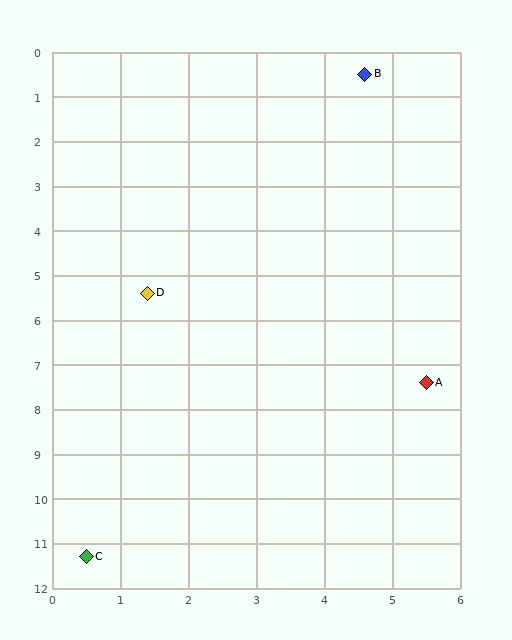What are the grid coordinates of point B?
Point B is at approximately (4.6, 0.5).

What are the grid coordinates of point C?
Point C is at approximately (0.5, 11.3).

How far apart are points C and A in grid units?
Points C and A are about 6.3 grid units apart.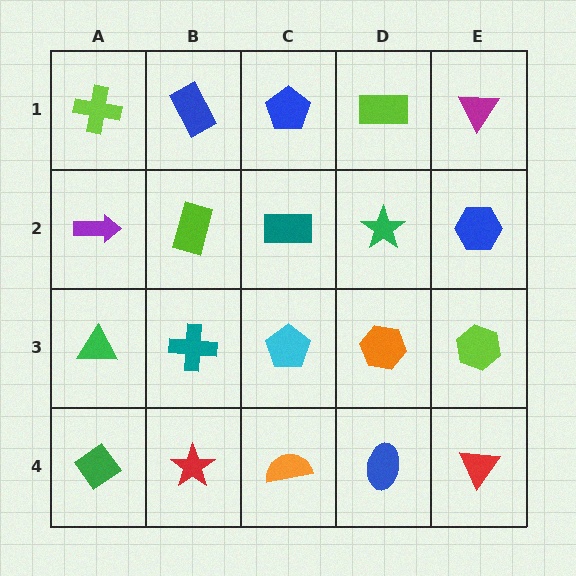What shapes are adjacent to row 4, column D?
An orange hexagon (row 3, column D), an orange semicircle (row 4, column C), a red triangle (row 4, column E).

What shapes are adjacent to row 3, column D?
A green star (row 2, column D), a blue ellipse (row 4, column D), a cyan pentagon (row 3, column C), a lime hexagon (row 3, column E).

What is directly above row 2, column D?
A lime rectangle.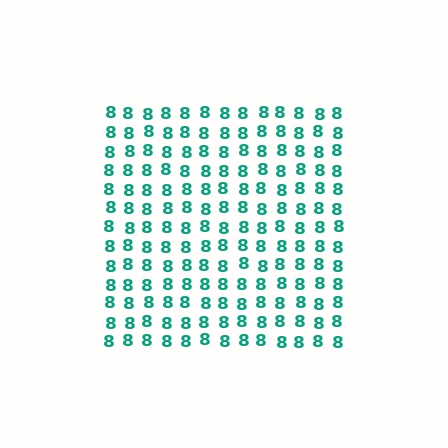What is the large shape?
The large shape is a square.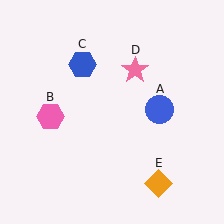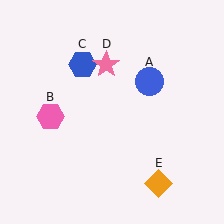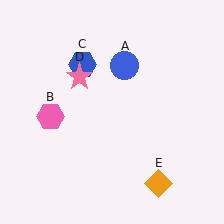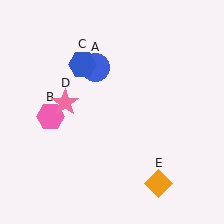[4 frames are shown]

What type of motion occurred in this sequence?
The blue circle (object A), pink star (object D) rotated counterclockwise around the center of the scene.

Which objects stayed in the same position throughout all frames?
Pink hexagon (object B) and blue hexagon (object C) and orange diamond (object E) remained stationary.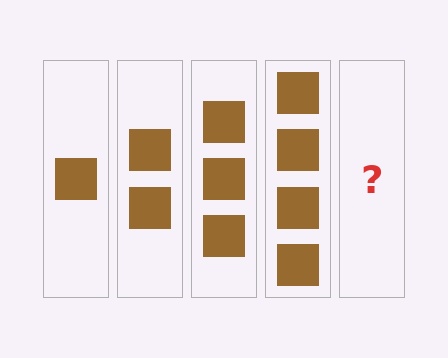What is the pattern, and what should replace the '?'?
The pattern is that each step adds one more square. The '?' should be 5 squares.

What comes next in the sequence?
The next element should be 5 squares.